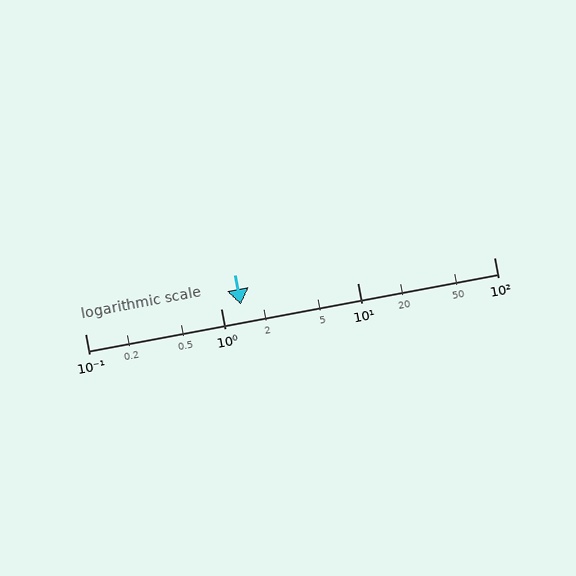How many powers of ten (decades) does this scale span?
The scale spans 3 decades, from 0.1 to 100.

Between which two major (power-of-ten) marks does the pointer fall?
The pointer is between 1 and 10.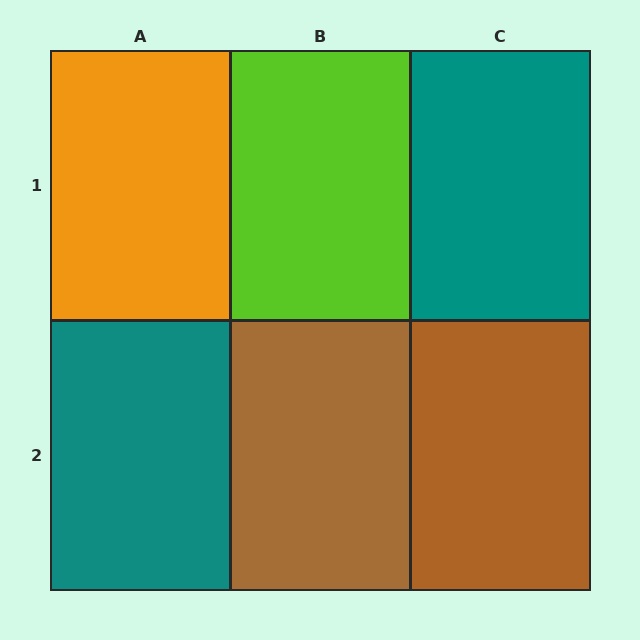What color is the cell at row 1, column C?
Teal.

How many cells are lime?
1 cell is lime.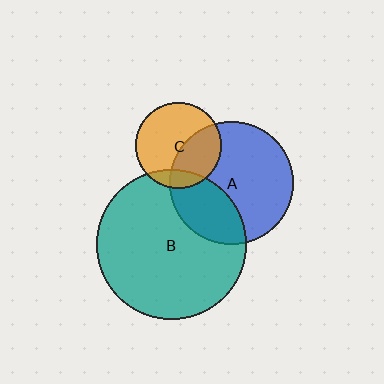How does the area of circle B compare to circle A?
Approximately 1.5 times.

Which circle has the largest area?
Circle B (teal).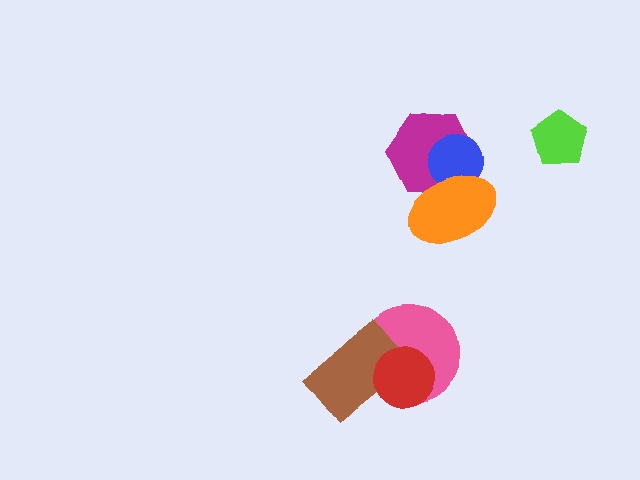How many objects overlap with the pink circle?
2 objects overlap with the pink circle.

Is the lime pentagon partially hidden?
No, no other shape covers it.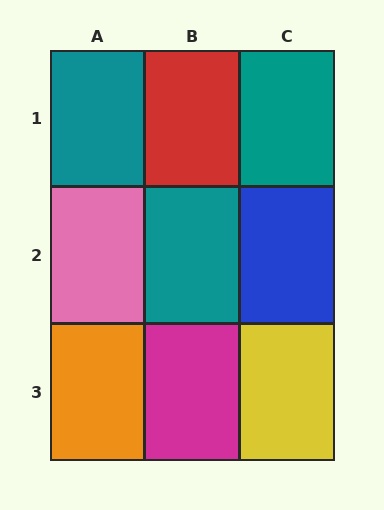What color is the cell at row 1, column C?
Teal.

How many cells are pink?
1 cell is pink.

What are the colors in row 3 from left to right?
Orange, magenta, yellow.